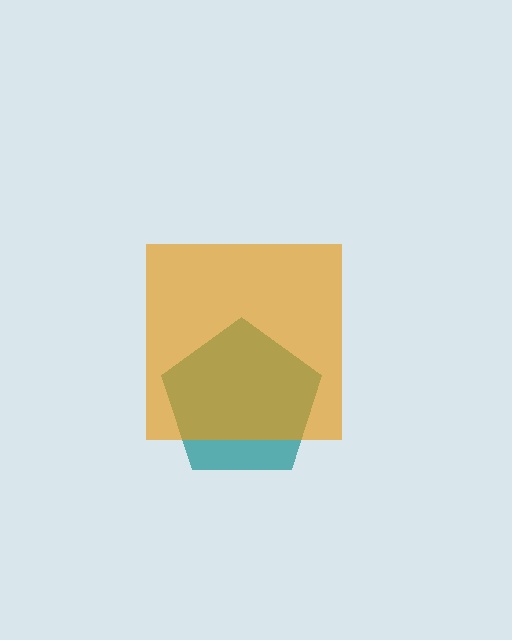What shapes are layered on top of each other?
The layered shapes are: a teal pentagon, an orange square.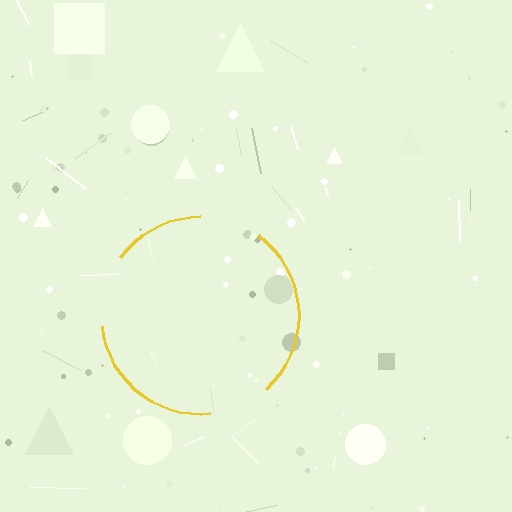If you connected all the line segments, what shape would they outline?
They would outline a circle.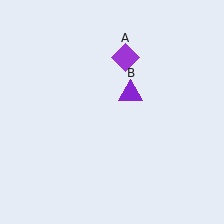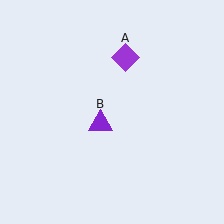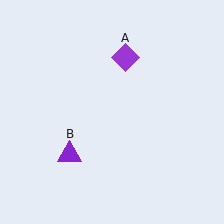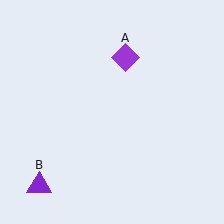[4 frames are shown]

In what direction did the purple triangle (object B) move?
The purple triangle (object B) moved down and to the left.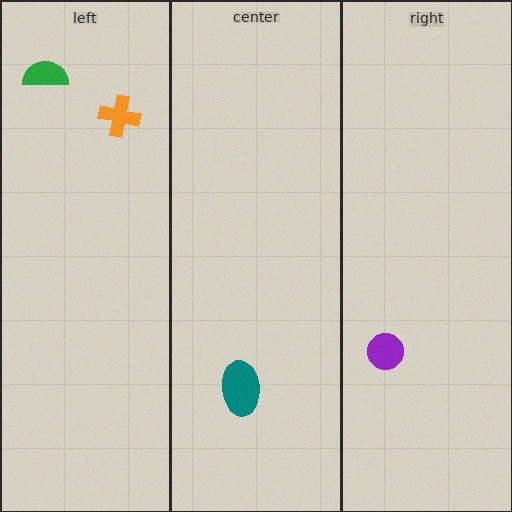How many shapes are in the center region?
1.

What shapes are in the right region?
The purple circle.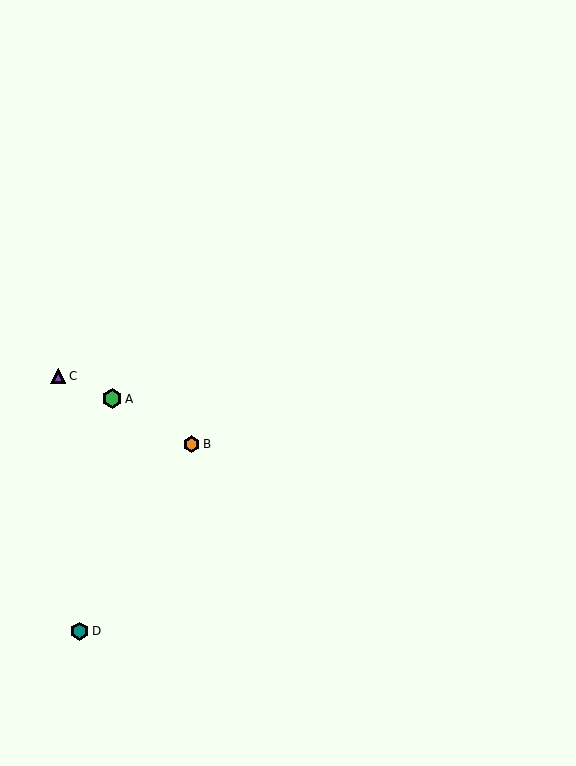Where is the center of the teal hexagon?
The center of the teal hexagon is at (79, 631).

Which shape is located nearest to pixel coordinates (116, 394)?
The green hexagon (labeled A) at (112, 399) is nearest to that location.